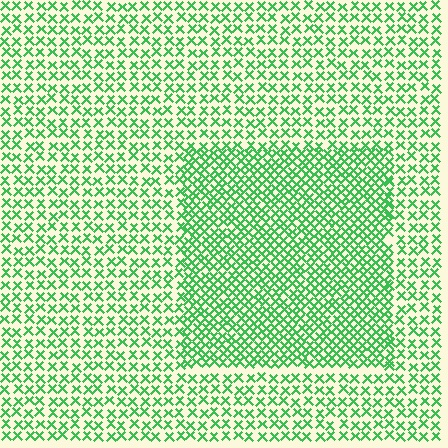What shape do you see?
I see a rectangle.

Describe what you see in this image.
The image contains small green elements arranged at two different densities. A rectangle-shaped region is visible where the elements are more densely packed than the surrounding area.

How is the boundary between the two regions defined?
The boundary is defined by a change in element density (approximately 1.8x ratio). All elements are the same color, size, and shape.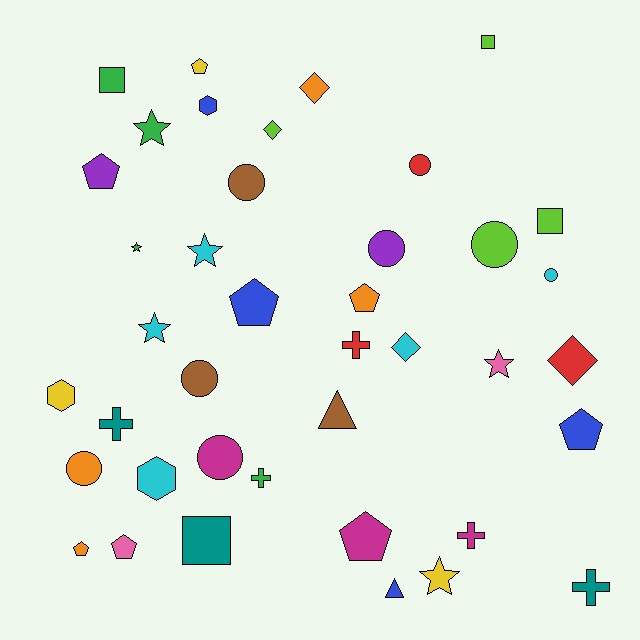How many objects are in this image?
There are 40 objects.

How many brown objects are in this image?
There are 3 brown objects.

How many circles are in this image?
There are 8 circles.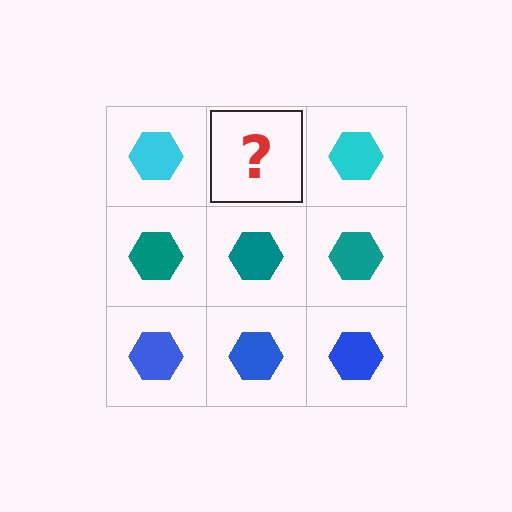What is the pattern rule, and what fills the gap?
The rule is that each row has a consistent color. The gap should be filled with a cyan hexagon.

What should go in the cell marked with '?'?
The missing cell should contain a cyan hexagon.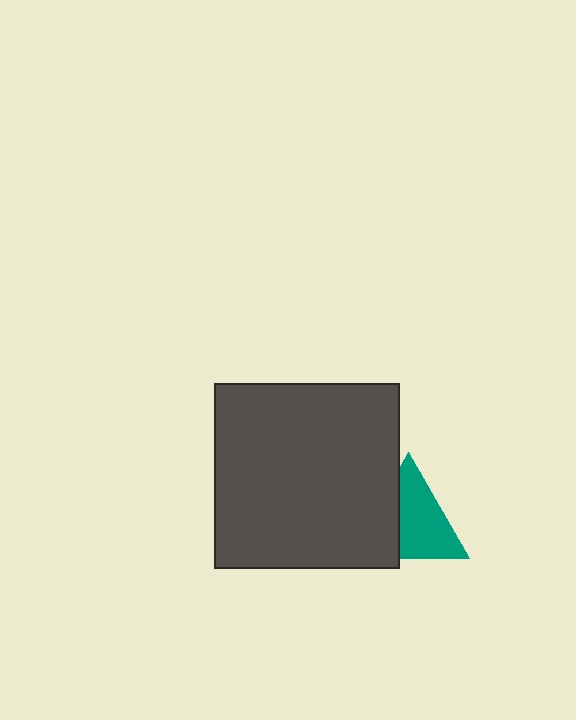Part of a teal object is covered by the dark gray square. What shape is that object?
It is a triangle.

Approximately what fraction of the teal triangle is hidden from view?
Roughly 37% of the teal triangle is hidden behind the dark gray square.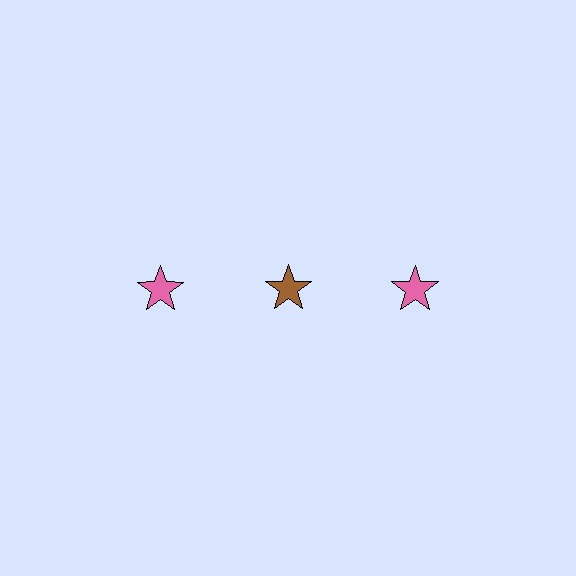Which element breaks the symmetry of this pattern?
The brown star in the top row, second from left column breaks the symmetry. All other shapes are pink stars.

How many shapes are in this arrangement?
There are 3 shapes arranged in a grid pattern.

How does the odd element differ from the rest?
It has a different color: brown instead of pink.